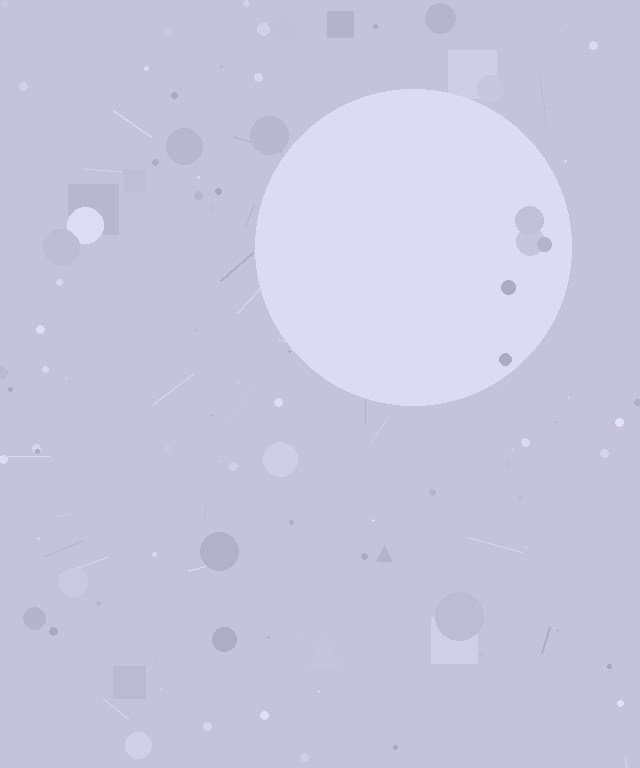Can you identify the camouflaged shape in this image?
The camouflaged shape is a circle.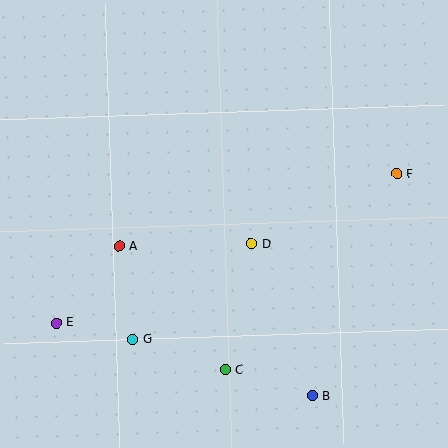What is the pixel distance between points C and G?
The distance between C and G is 97 pixels.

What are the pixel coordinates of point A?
Point A is at (119, 246).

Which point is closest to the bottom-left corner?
Point E is closest to the bottom-left corner.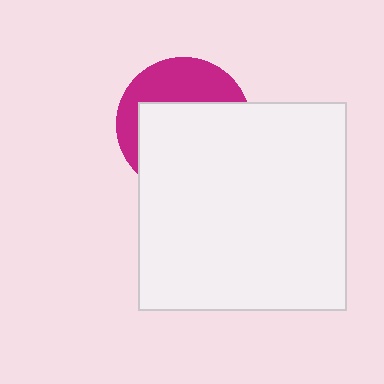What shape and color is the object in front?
The object in front is a white rectangle.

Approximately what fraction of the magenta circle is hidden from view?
Roughly 63% of the magenta circle is hidden behind the white rectangle.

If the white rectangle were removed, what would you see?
You would see the complete magenta circle.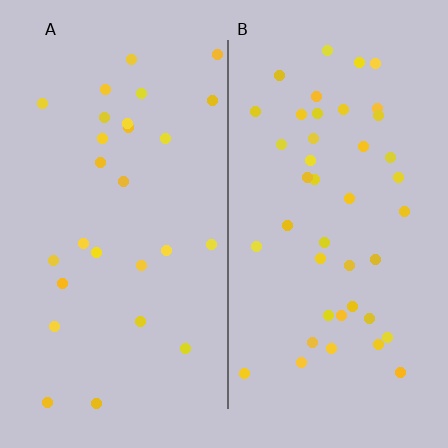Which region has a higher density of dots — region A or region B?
B (the right).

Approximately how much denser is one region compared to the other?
Approximately 1.6× — region B over region A.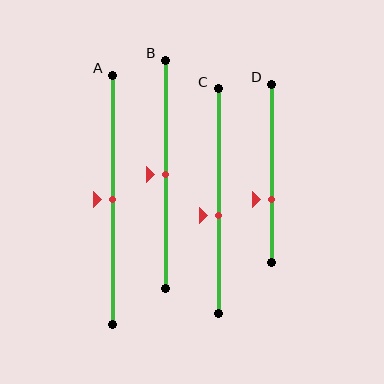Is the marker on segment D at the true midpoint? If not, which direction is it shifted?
No, the marker on segment D is shifted downward by about 14% of the segment length.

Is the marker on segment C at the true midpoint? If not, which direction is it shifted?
No, the marker on segment C is shifted downward by about 7% of the segment length.